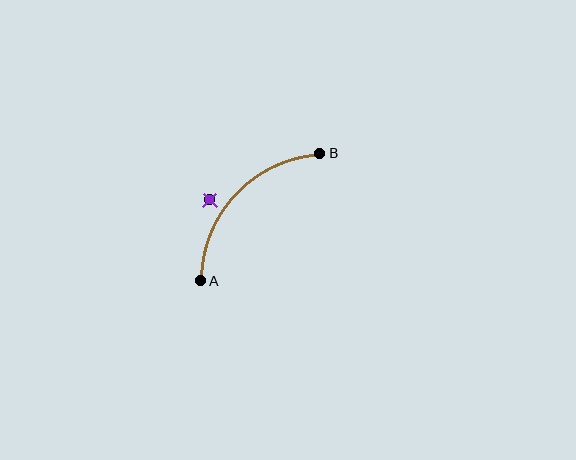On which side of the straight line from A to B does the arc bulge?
The arc bulges above and to the left of the straight line connecting A and B.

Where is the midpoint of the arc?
The arc midpoint is the point on the curve farthest from the straight line joining A and B. It sits above and to the left of that line.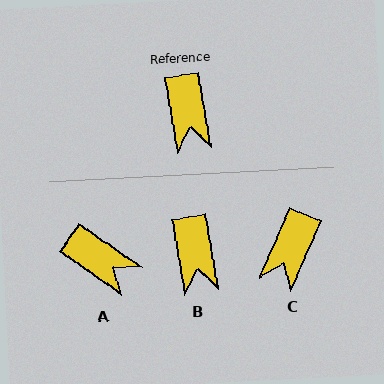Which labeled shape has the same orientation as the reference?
B.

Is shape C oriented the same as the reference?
No, it is off by about 32 degrees.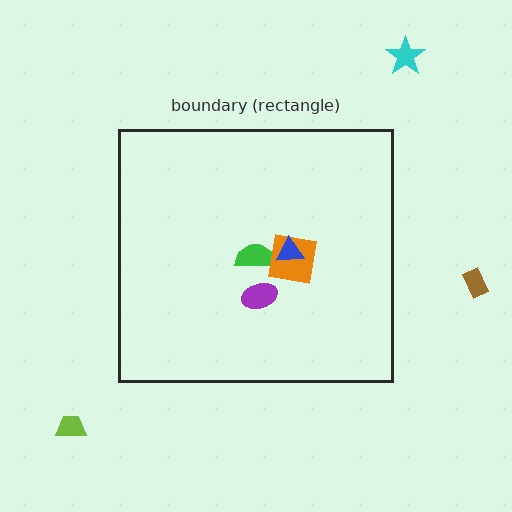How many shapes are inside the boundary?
4 inside, 3 outside.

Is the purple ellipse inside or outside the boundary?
Inside.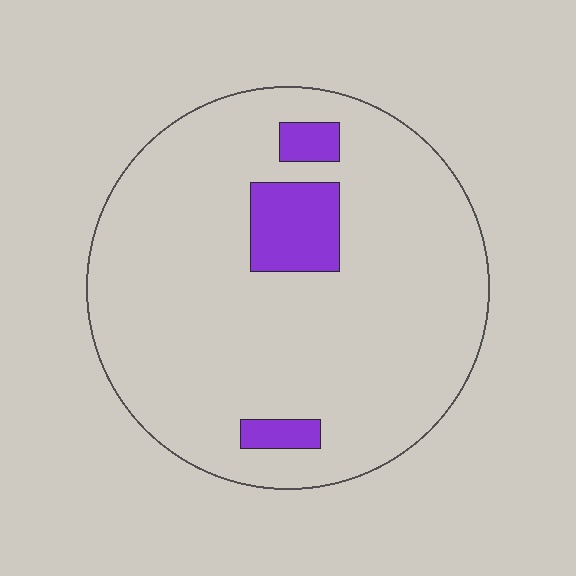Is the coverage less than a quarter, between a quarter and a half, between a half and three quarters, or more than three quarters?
Less than a quarter.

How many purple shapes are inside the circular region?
3.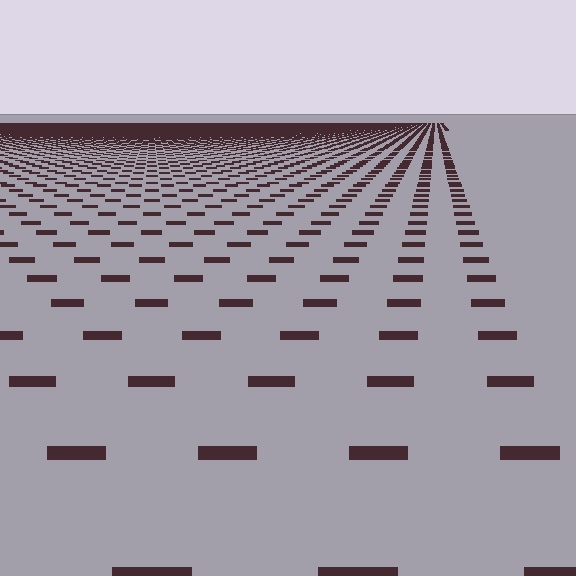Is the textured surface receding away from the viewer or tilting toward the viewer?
The surface is receding away from the viewer. Texture elements get smaller and denser toward the top.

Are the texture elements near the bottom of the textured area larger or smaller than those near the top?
Larger. Near the bottom, elements are closer to the viewer and appear at a bigger on-screen size.